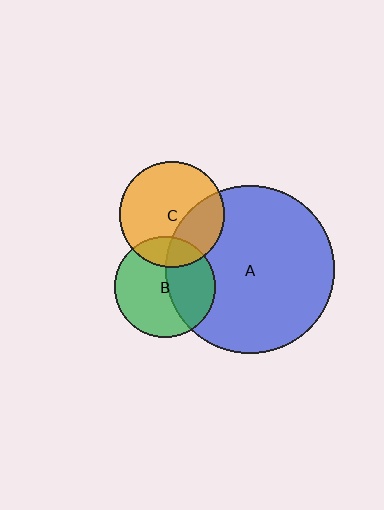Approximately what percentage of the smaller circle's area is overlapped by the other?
Approximately 30%.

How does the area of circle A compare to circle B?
Approximately 2.8 times.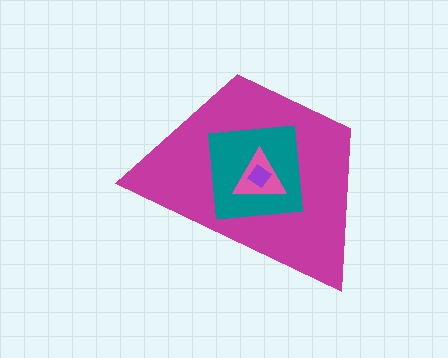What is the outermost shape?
The magenta trapezoid.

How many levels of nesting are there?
4.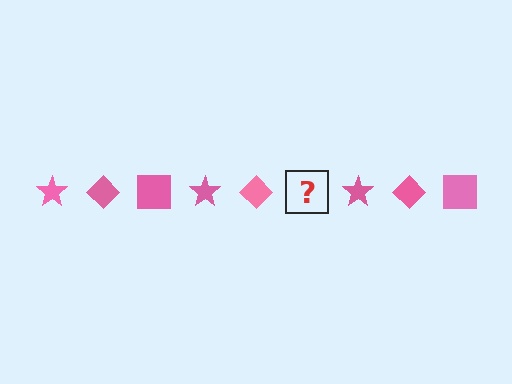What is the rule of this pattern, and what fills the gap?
The rule is that the pattern cycles through star, diamond, square shapes in pink. The gap should be filled with a pink square.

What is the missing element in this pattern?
The missing element is a pink square.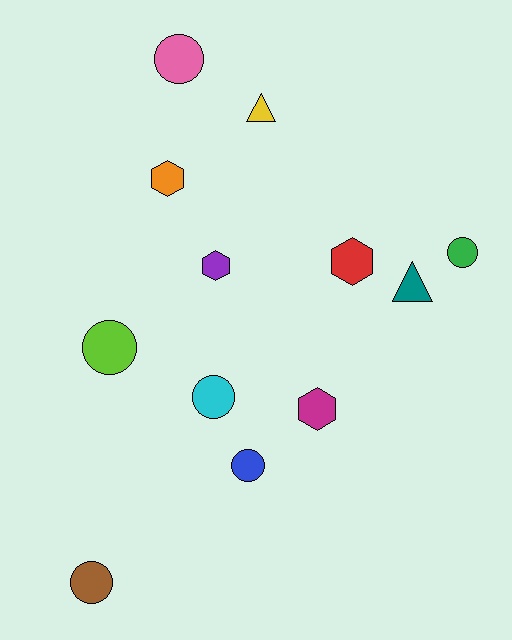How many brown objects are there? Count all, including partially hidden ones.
There is 1 brown object.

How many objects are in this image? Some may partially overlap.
There are 12 objects.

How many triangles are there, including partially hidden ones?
There are 2 triangles.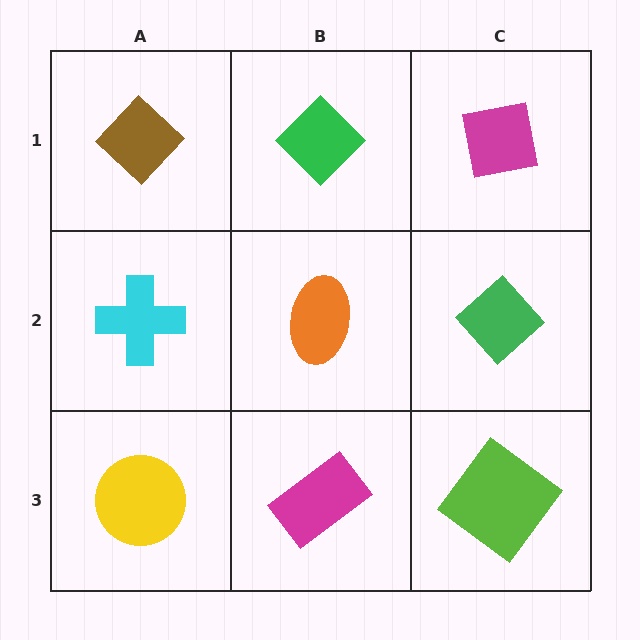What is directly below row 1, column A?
A cyan cross.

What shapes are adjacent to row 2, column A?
A brown diamond (row 1, column A), a yellow circle (row 3, column A), an orange ellipse (row 2, column B).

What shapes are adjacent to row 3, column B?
An orange ellipse (row 2, column B), a yellow circle (row 3, column A), a lime diamond (row 3, column C).